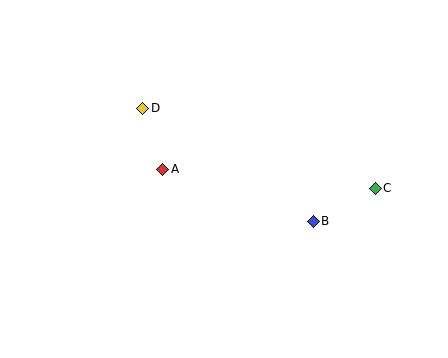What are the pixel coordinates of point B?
Point B is at (313, 221).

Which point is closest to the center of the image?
Point A at (163, 169) is closest to the center.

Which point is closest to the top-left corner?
Point D is closest to the top-left corner.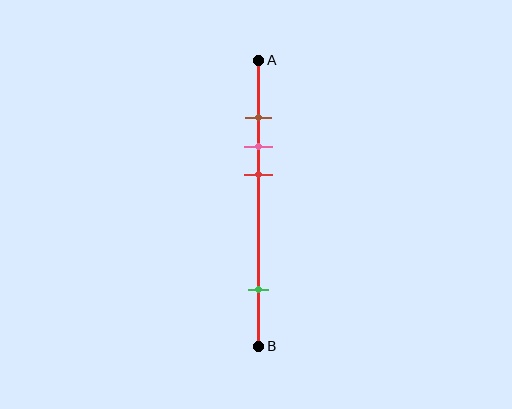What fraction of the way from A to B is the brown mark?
The brown mark is approximately 20% (0.2) of the way from A to B.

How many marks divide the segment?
There are 4 marks dividing the segment.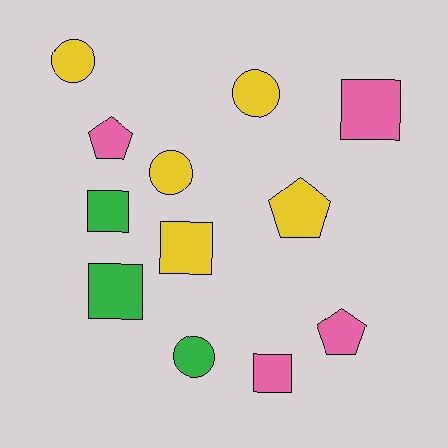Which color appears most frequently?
Yellow, with 5 objects.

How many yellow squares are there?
There is 1 yellow square.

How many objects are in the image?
There are 12 objects.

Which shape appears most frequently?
Square, with 5 objects.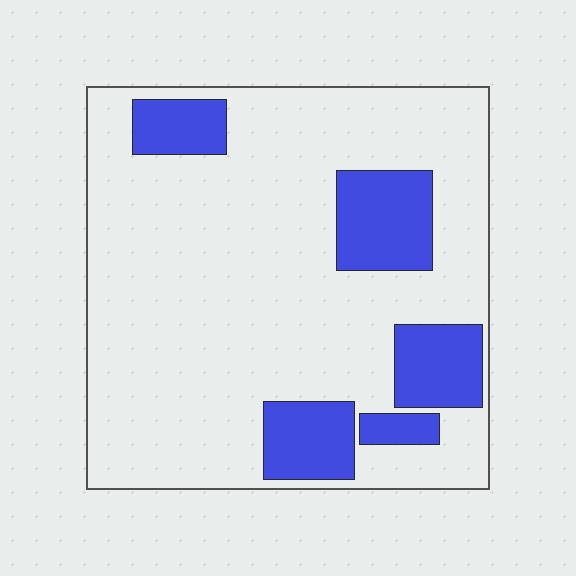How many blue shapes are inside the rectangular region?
5.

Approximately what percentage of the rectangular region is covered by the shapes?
Approximately 20%.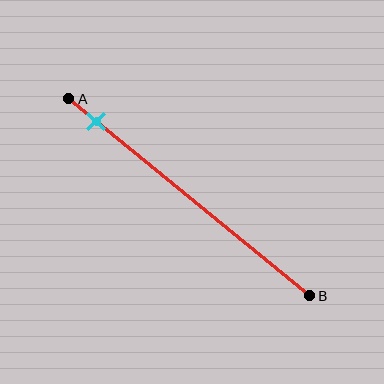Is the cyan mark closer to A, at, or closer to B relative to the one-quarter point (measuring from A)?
The cyan mark is closer to point A than the one-quarter point of segment AB.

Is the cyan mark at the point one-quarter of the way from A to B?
No, the mark is at about 10% from A, not at the 25% one-quarter point.